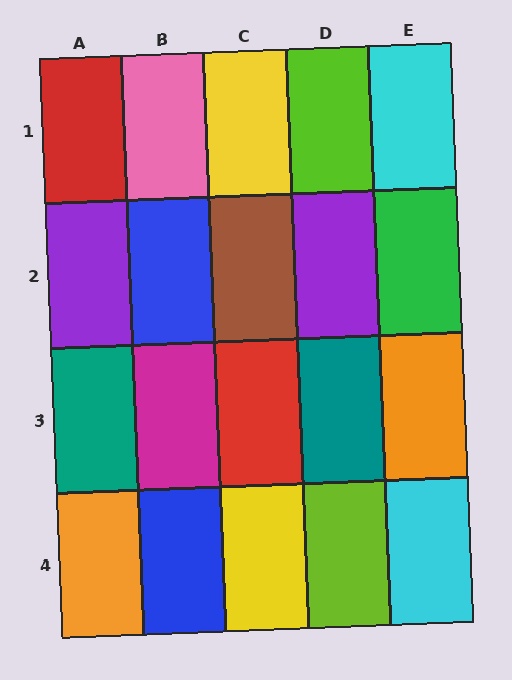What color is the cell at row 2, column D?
Purple.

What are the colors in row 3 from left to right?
Teal, magenta, red, teal, orange.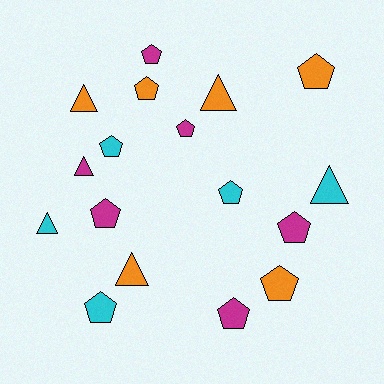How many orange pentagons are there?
There are 3 orange pentagons.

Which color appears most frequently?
Orange, with 6 objects.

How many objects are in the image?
There are 17 objects.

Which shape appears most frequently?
Pentagon, with 11 objects.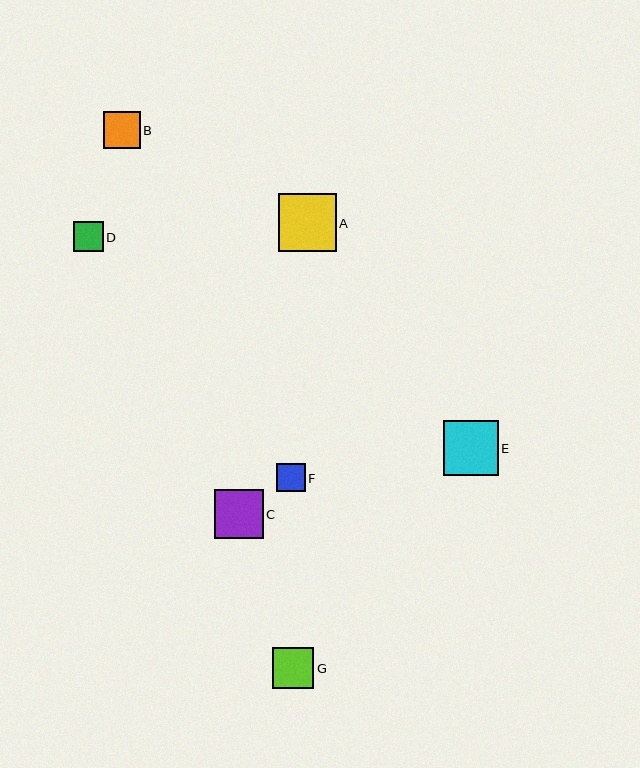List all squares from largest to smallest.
From largest to smallest: A, E, C, G, B, D, F.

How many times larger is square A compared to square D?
Square A is approximately 1.9 times the size of square D.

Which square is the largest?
Square A is the largest with a size of approximately 57 pixels.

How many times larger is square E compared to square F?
Square E is approximately 1.9 times the size of square F.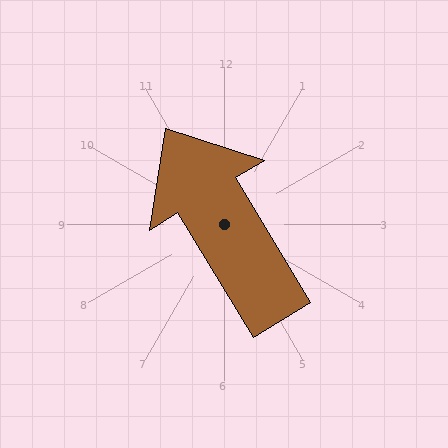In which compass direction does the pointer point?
Northwest.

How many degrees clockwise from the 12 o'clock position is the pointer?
Approximately 329 degrees.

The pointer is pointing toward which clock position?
Roughly 11 o'clock.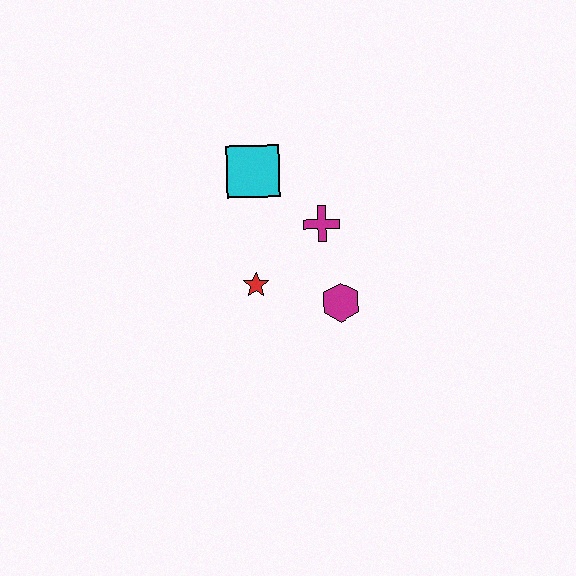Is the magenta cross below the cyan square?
Yes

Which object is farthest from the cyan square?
The magenta hexagon is farthest from the cyan square.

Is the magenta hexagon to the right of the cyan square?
Yes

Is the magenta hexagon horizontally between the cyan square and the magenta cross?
No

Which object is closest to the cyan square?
The magenta cross is closest to the cyan square.